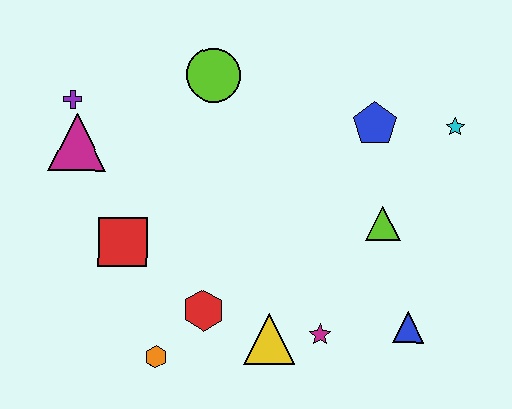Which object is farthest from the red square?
The cyan star is farthest from the red square.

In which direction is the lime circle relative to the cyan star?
The lime circle is to the left of the cyan star.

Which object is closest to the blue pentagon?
The cyan star is closest to the blue pentagon.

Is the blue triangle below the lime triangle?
Yes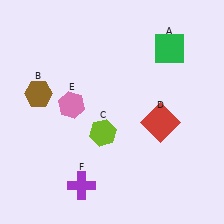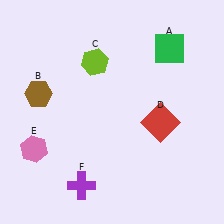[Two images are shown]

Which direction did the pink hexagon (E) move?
The pink hexagon (E) moved down.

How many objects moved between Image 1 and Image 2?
2 objects moved between the two images.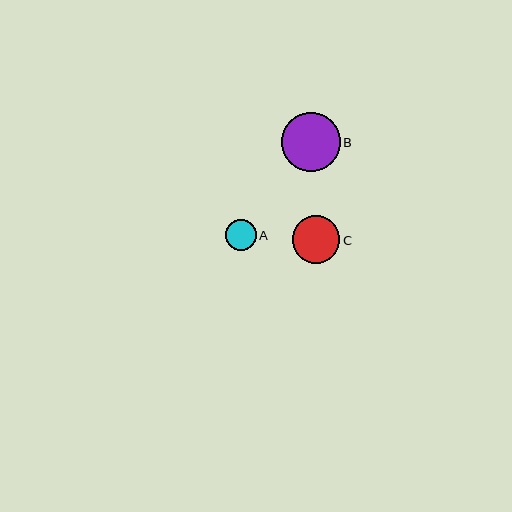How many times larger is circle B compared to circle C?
Circle B is approximately 1.2 times the size of circle C.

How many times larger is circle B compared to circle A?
Circle B is approximately 1.9 times the size of circle A.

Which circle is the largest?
Circle B is the largest with a size of approximately 59 pixels.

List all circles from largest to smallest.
From largest to smallest: B, C, A.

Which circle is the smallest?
Circle A is the smallest with a size of approximately 31 pixels.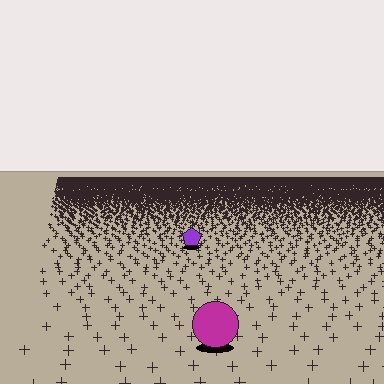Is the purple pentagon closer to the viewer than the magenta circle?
No. The magenta circle is closer — you can tell from the texture gradient: the ground texture is coarser near it.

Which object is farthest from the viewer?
The purple pentagon is farthest from the viewer. It appears smaller and the ground texture around it is denser.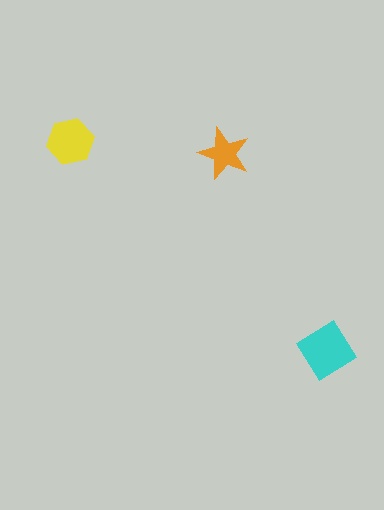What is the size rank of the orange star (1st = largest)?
3rd.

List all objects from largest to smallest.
The cyan diamond, the yellow hexagon, the orange star.